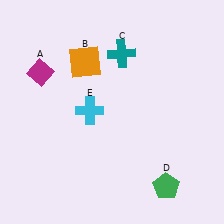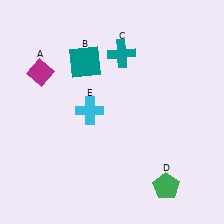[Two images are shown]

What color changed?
The square (B) changed from orange in Image 1 to teal in Image 2.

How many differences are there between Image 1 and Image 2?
There is 1 difference between the two images.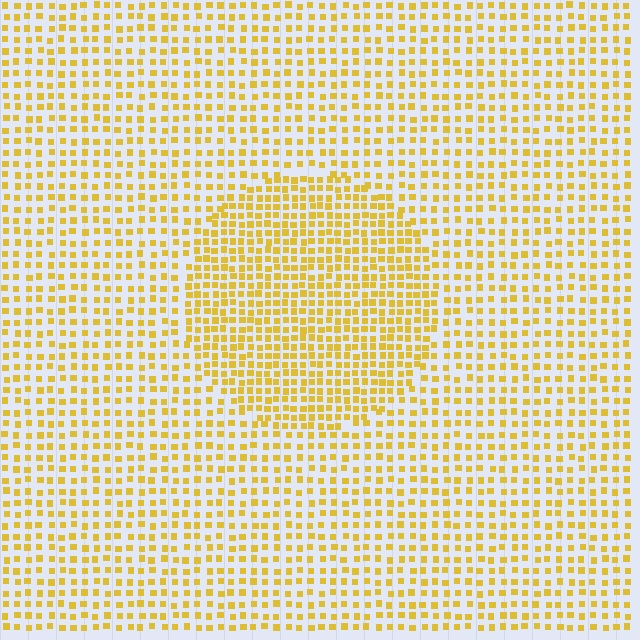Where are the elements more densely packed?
The elements are more densely packed inside the circle boundary.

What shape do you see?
I see a circle.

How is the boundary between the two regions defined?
The boundary is defined by a change in element density (approximately 1.7x ratio). All elements are the same color, size, and shape.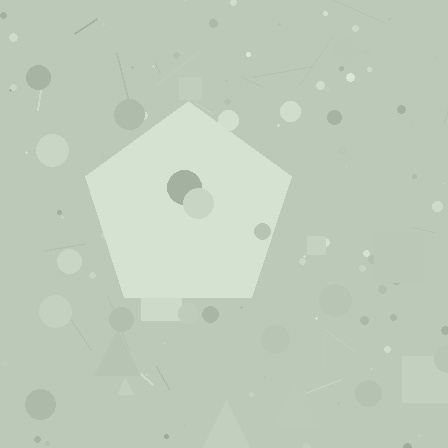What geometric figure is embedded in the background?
A pentagon is embedded in the background.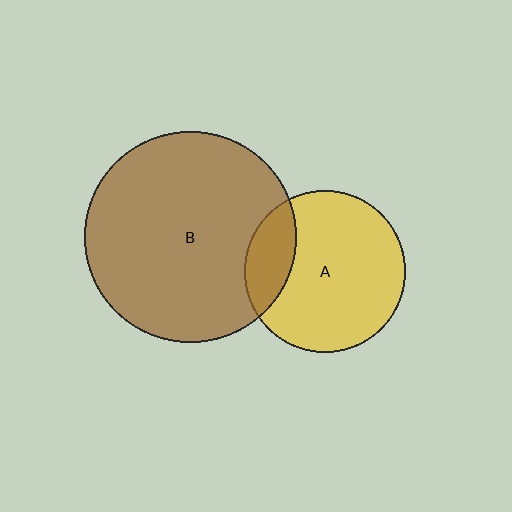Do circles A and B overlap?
Yes.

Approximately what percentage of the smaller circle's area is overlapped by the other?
Approximately 20%.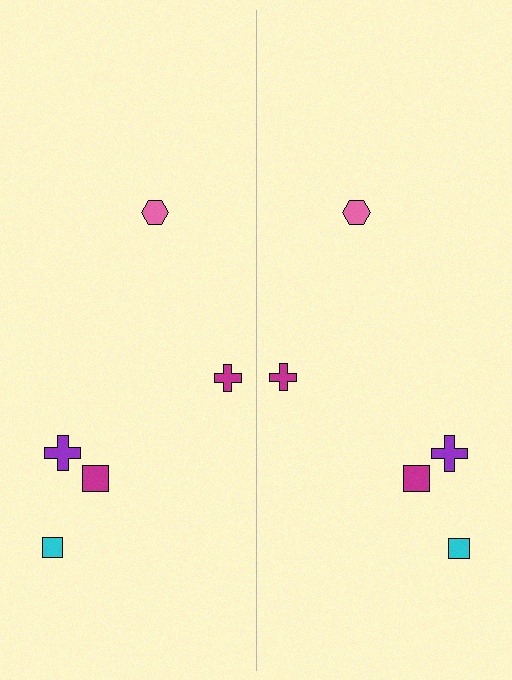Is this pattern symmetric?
Yes, this pattern has bilateral (reflection) symmetry.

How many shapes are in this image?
There are 10 shapes in this image.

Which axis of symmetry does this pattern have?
The pattern has a vertical axis of symmetry running through the center of the image.